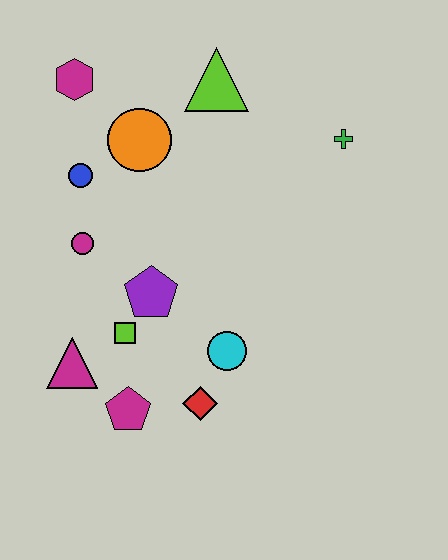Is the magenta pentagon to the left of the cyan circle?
Yes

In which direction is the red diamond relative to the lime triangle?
The red diamond is below the lime triangle.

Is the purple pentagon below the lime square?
No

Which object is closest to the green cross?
The lime triangle is closest to the green cross.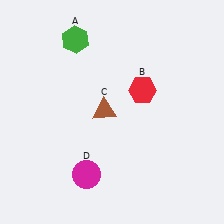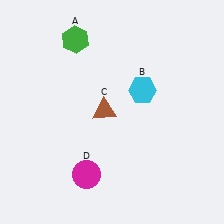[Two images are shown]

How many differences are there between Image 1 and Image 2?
There is 1 difference between the two images.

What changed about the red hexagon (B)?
In Image 1, B is red. In Image 2, it changed to cyan.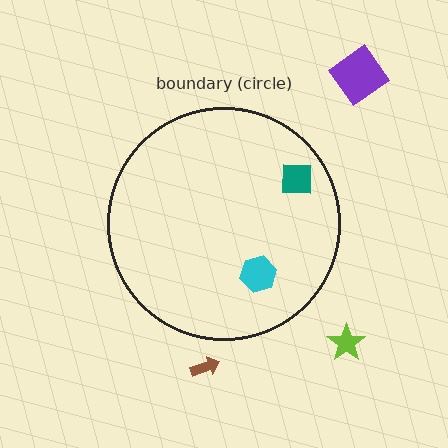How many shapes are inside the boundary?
2 inside, 3 outside.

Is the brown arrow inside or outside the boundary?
Outside.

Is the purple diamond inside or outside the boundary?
Outside.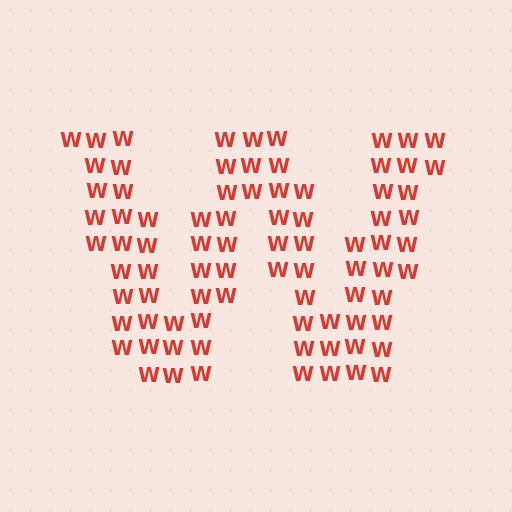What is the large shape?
The large shape is the letter W.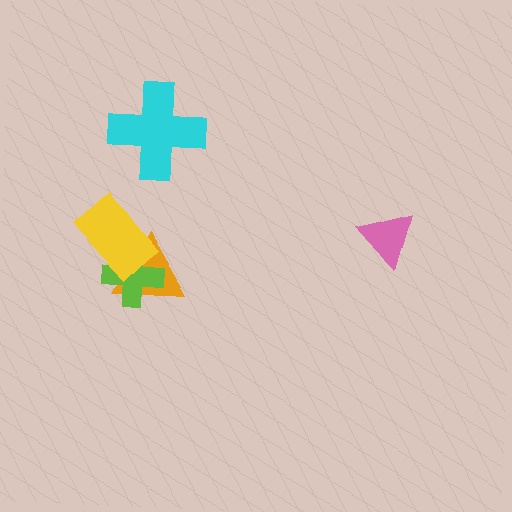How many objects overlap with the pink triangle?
0 objects overlap with the pink triangle.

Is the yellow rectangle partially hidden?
No, no other shape covers it.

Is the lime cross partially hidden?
Yes, it is partially covered by another shape.